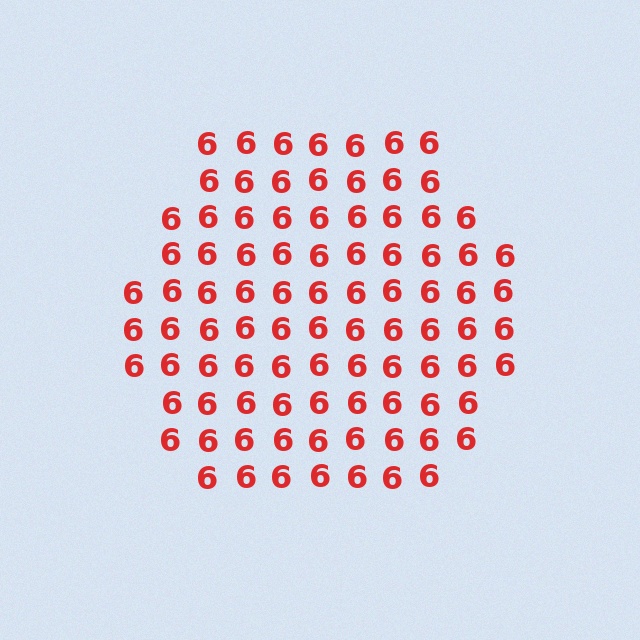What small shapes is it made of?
It is made of small digit 6's.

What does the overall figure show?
The overall figure shows a hexagon.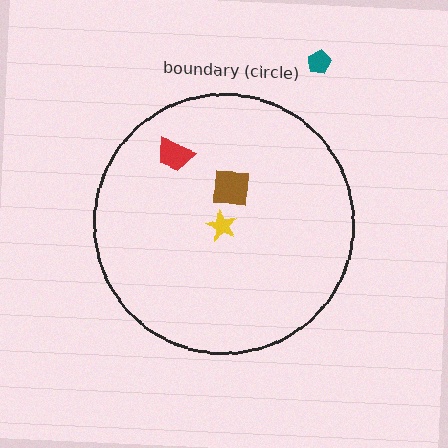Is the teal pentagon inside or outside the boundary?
Outside.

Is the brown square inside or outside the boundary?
Inside.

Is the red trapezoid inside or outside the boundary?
Inside.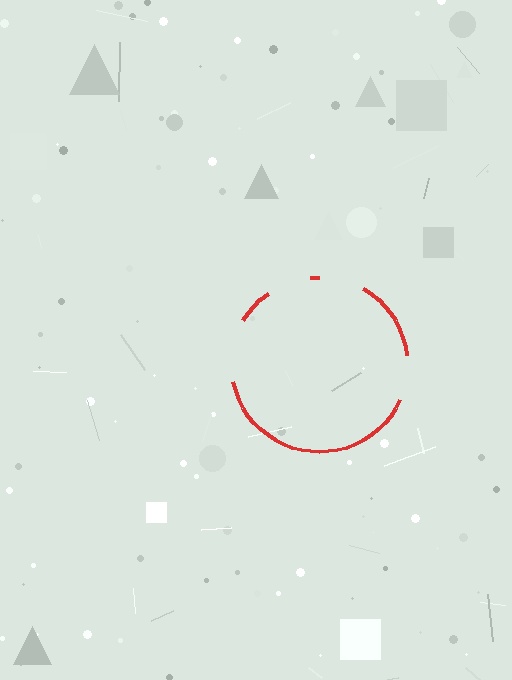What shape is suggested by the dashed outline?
The dashed outline suggests a circle.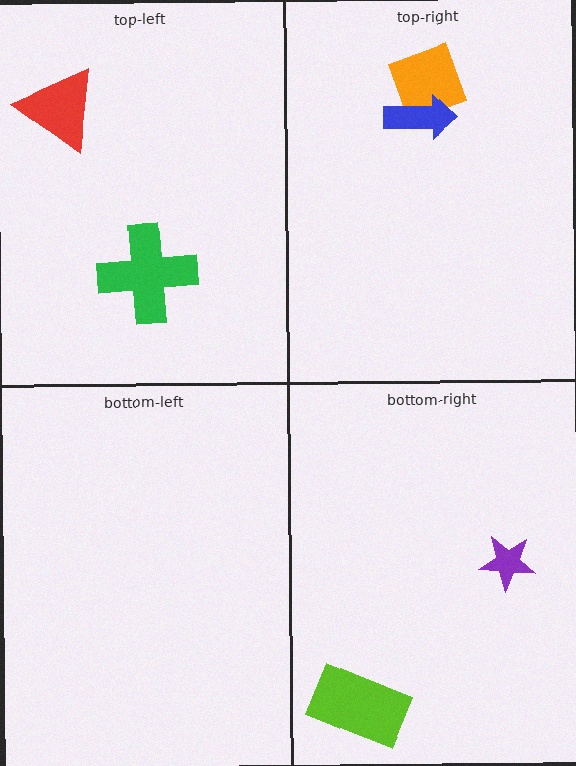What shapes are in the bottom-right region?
The purple star, the lime rectangle.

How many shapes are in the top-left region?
2.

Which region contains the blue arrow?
The top-right region.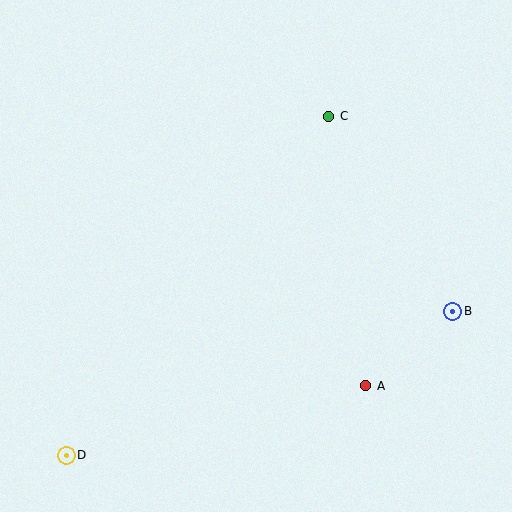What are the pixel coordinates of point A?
Point A is at (366, 386).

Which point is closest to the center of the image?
Point C at (329, 116) is closest to the center.